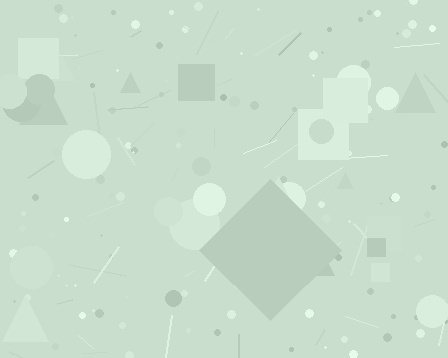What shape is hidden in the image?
A diamond is hidden in the image.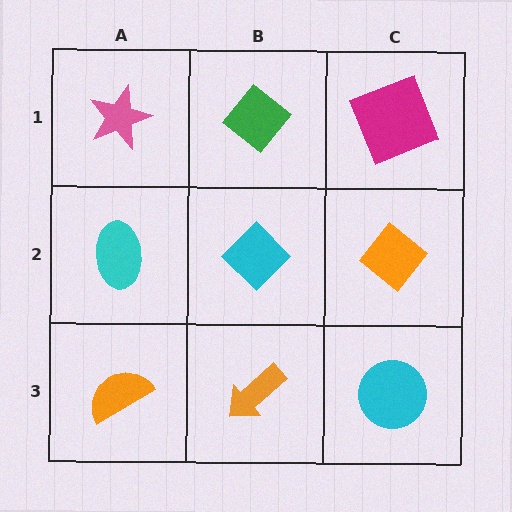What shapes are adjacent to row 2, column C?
A magenta square (row 1, column C), a cyan circle (row 3, column C), a cyan diamond (row 2, column B).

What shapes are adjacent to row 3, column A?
A cyan ellipse (row 2, column A), an orange arrow (row 3, column B).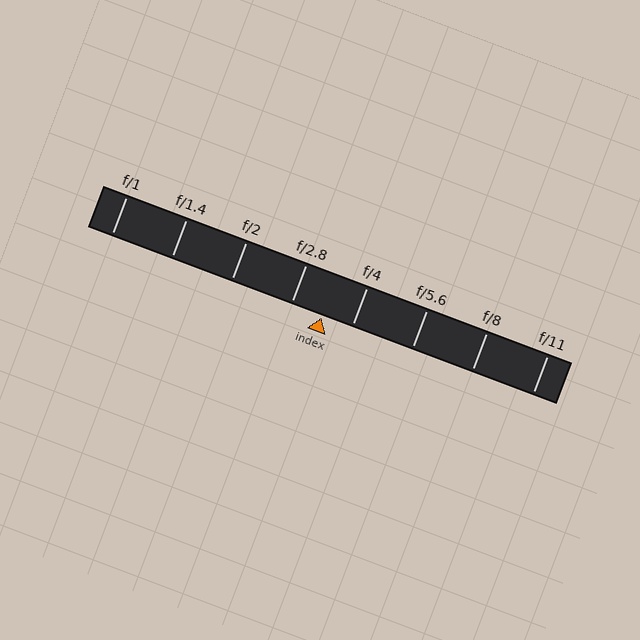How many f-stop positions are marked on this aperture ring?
There are 8 f-stop positions marked.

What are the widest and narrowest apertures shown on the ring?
The widest aperture shown is f/1 and the narrowest is f/11.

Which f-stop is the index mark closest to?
The index mark is closest to f/4.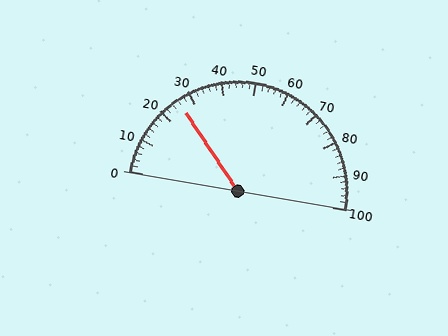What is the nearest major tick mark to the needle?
The nearest major tick mark is 30.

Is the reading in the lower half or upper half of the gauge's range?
The reading is in the lower half of the range (0 to 100).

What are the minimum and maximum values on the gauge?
The gauge ranges from 0 to 100.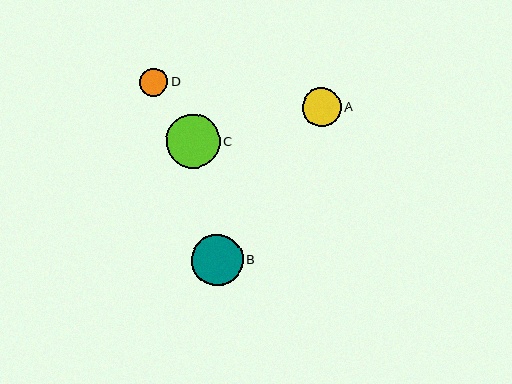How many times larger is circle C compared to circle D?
Circle C is approximately 1.9 times the size of circle D.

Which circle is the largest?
Circle C is the largest with a size of approximately 54 pixels.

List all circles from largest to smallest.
From largest to smallest: C, B, A, D.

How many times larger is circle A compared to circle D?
Circle A is approximately 1.4 times the size of circle D.